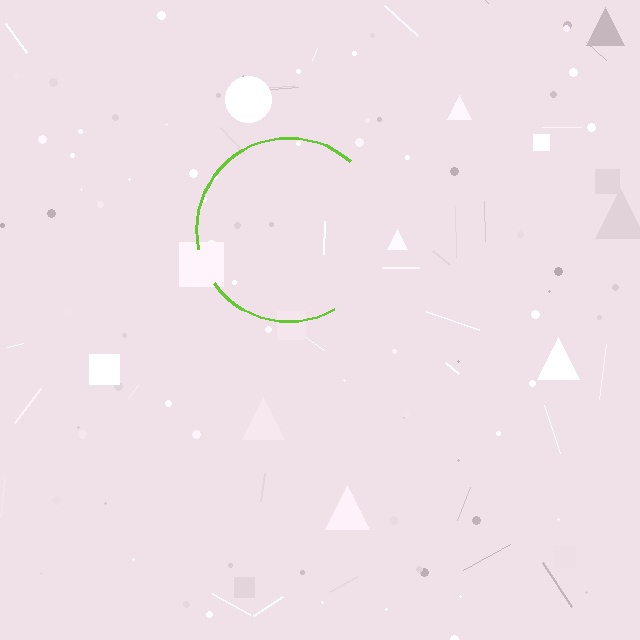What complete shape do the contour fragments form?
The contour fragments form a circle.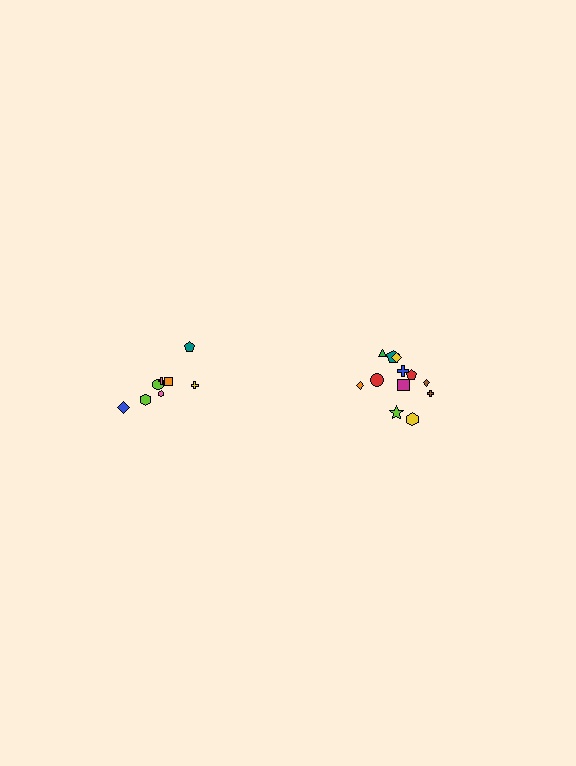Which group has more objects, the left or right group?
The right group.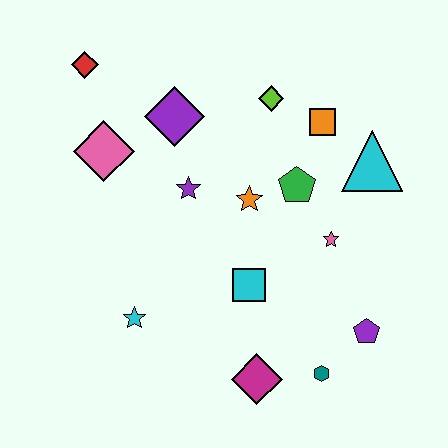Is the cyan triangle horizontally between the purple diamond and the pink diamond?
No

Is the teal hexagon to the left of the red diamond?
No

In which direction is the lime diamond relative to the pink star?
The lime diamond is above the pink star.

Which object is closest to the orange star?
The green pentagon is closest to the orange star.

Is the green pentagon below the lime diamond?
Yes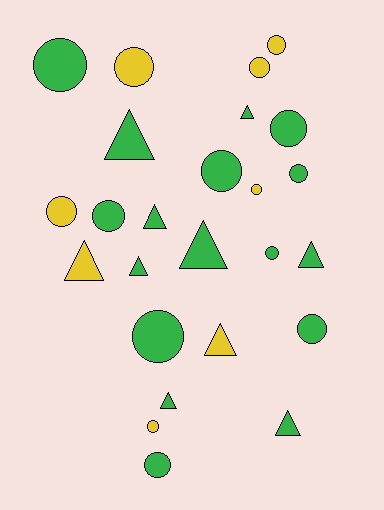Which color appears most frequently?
Green, with 17 objects.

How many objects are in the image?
There are 25 objects.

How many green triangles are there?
There are 8 green triangles.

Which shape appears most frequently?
Circle, with 15 objects.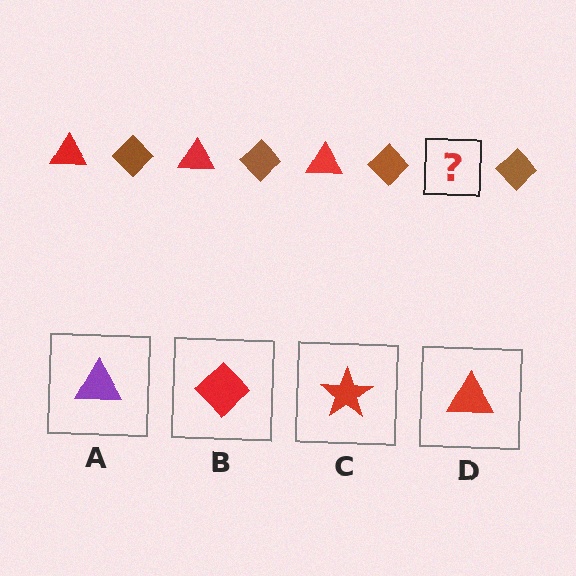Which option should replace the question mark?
Option D.